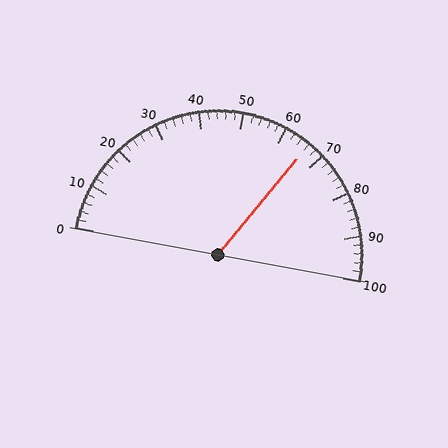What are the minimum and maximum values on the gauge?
The gauge ranges from 0 to 100.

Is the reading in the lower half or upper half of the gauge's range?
The reading is in the upper half of the range (0 to 100).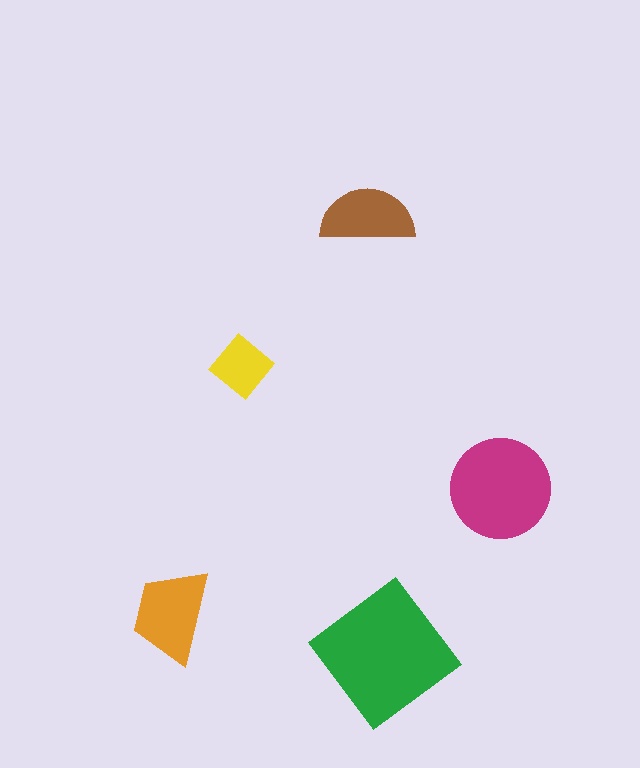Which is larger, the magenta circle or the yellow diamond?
The magenta circle.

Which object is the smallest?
The yellow diamond.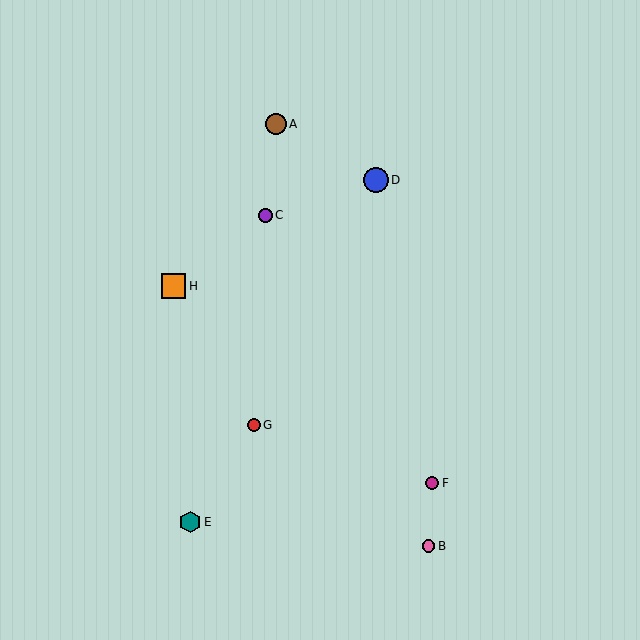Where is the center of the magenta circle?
The center of the magenta circle is at (432, 483).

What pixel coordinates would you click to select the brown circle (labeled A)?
Click at (276, 124) to select the brown circle A.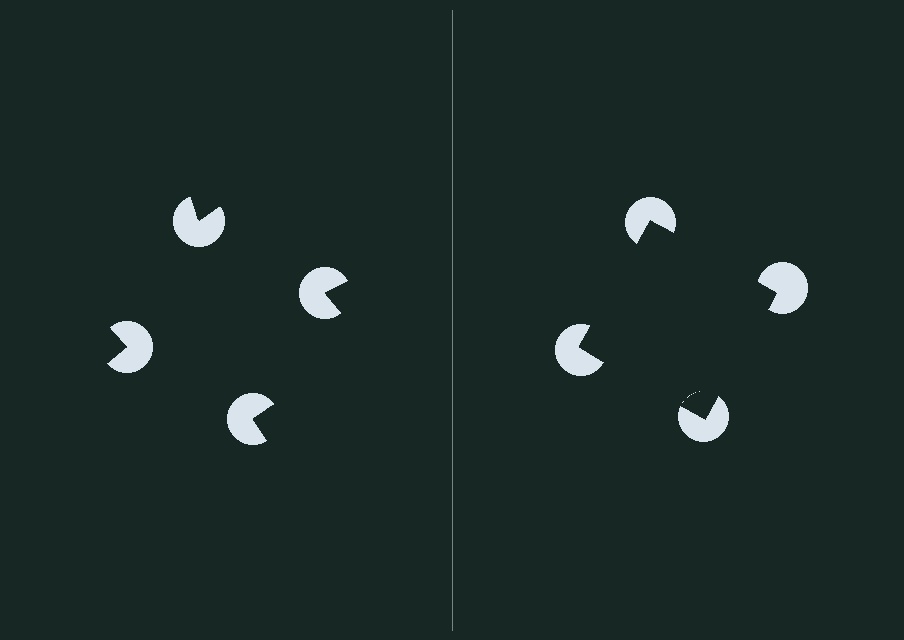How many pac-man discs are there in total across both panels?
8 — 4 on each side.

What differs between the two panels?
The pac-man discs are positioned identically on both sides; only the wedge orientations differ. On the right they align to a square; on the left they are misaligned.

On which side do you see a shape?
An illusory square appears on the right side. On the left side the wedge cuts are rotated, so no coherent shape forms.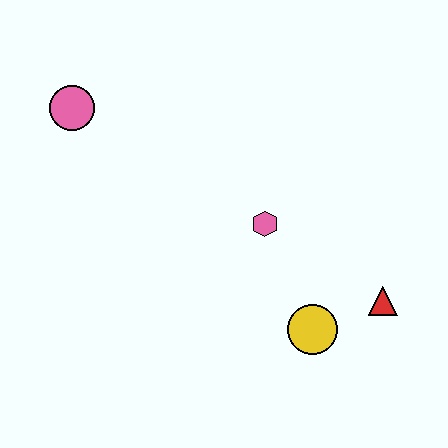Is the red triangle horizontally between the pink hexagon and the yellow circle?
No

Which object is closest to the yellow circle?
The red triangle is closest to the yellow circle.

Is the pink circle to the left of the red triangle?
Yes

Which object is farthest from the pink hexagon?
The pink circle is farthest from the pink hexagon.